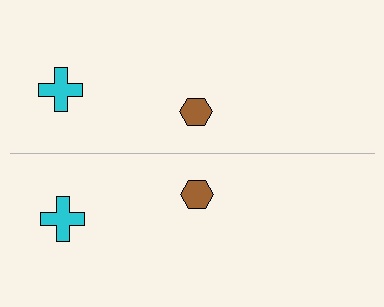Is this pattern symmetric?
Yes, this pattern has bilateral (reflection) symmetry.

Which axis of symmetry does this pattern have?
The pattern has a horizontal axis of symmetry running through the center of the image.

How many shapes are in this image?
There are 4 shapes in this image.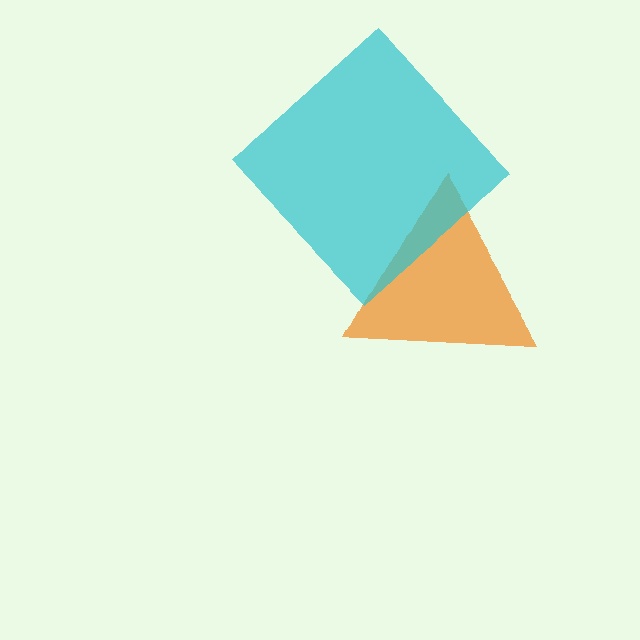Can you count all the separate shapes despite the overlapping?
Yes, there are 2 separate shapes.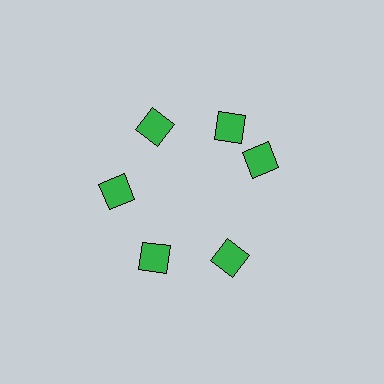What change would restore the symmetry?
The symmetry would be restored by rotating it back into even spacing with its neighbors so that all 6 diamonds sit at equal angles and equal distance from the center.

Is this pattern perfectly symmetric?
No. The 6 green diamonds are arranged in a ring, but one element near the 3 o'clock position is rotated out of alignment along the ring, breaking the 6-fold rotational symmetry.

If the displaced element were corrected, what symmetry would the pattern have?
It would have 6-fold rotational symmetry — the pattern would map onto itself every 60 degrees.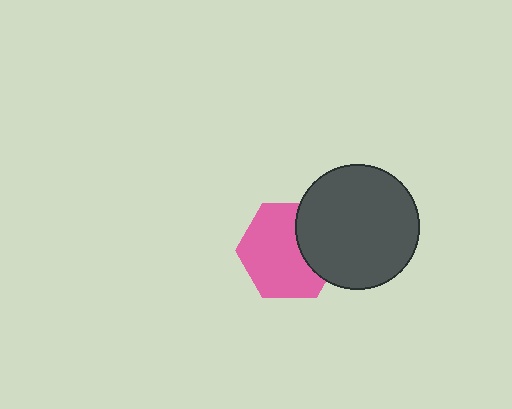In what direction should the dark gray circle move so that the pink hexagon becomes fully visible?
The dark gray circle should move right. That is the shortest direction to clear the overlap and leave the pink hexagon fully visible.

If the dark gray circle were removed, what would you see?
You would see the complete pink hexagon.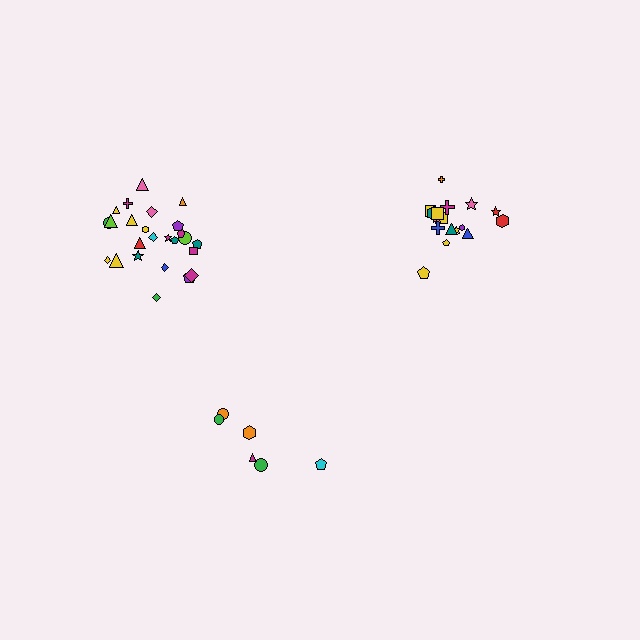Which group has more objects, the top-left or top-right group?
The top-left group.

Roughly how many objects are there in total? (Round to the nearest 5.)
Roughly 50 objects in total.